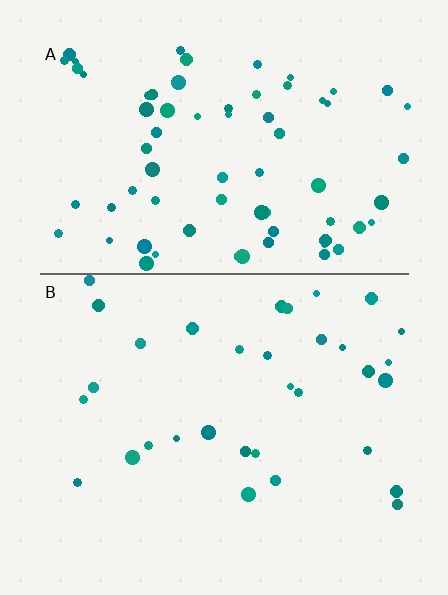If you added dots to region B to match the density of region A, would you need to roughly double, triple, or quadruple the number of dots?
Approximately double.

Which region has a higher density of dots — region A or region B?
A (the top).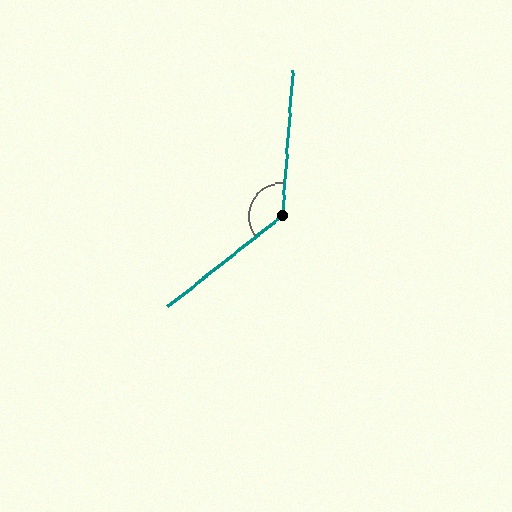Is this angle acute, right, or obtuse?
It is obtuse.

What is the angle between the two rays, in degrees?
Approximately 133 degrees.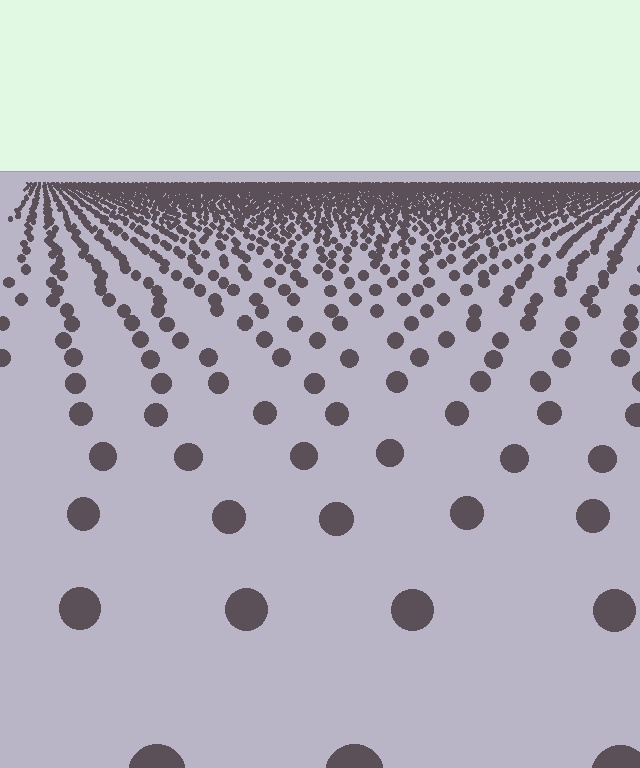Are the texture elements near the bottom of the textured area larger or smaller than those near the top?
Larger. Near the bottom, elements are closer to the viewer and appear at a bigger on-screen size.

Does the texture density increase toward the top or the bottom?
Density increases toward the top.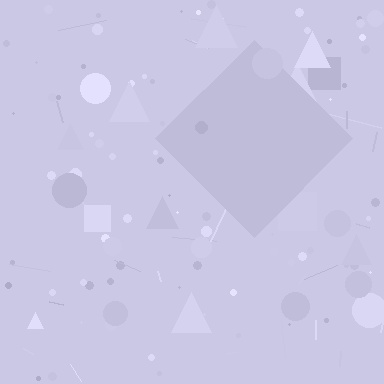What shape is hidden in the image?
A diamond is hidden in the image.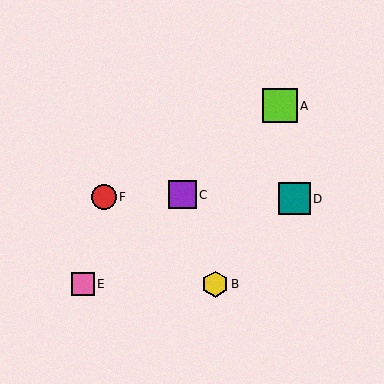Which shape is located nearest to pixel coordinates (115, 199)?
The red circle (labeled F) at (104, 197) is nearest to that location.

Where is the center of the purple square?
The center of the purple square is at (183, 195).